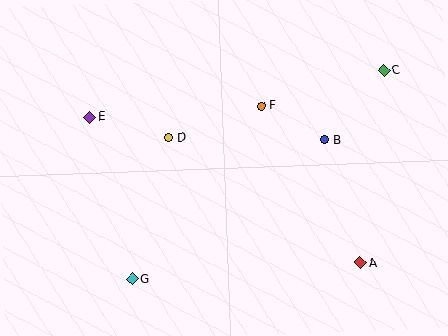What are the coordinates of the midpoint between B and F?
The midpoint between B and F is at (293, 123).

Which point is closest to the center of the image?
Point D at (169, 138) is closest to the center.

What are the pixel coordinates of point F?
Point F is at (261, 106).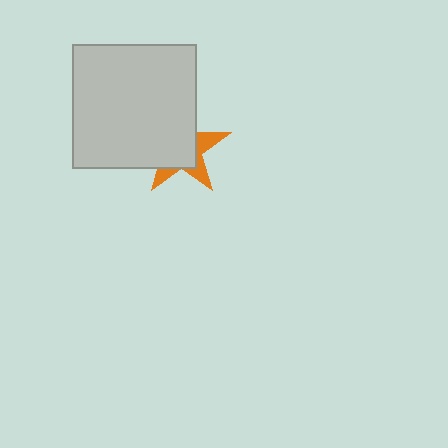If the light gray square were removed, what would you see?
You would see the complete orange star.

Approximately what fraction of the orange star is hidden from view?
Roughly 67% of the orange star is hidden behind the light gray square.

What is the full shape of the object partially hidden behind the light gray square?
The partially hidden object is an orange star.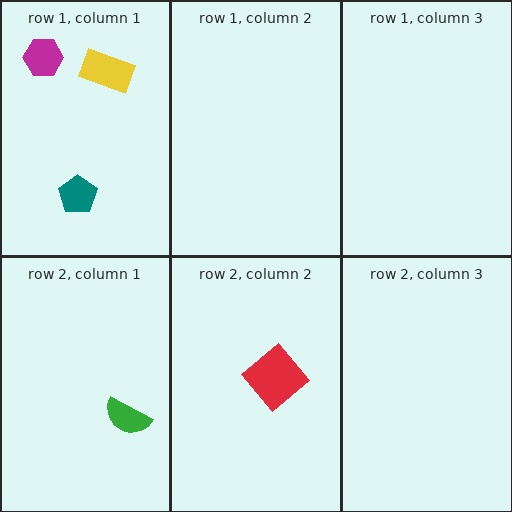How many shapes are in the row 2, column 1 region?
1.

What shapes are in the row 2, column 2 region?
The red diamond.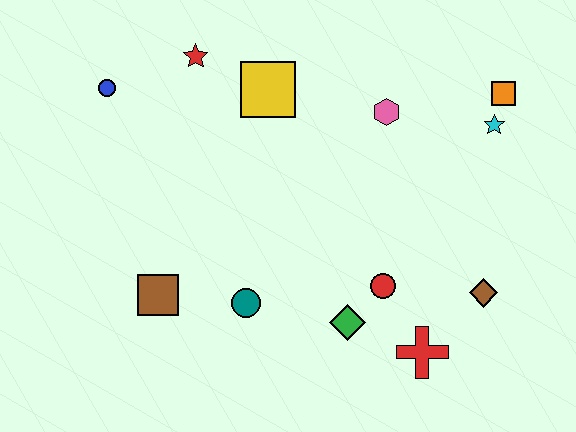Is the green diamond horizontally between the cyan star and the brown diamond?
No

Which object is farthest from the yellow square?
The red cross is farthest from the yellow square.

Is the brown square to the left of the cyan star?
Yes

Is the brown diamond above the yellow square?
No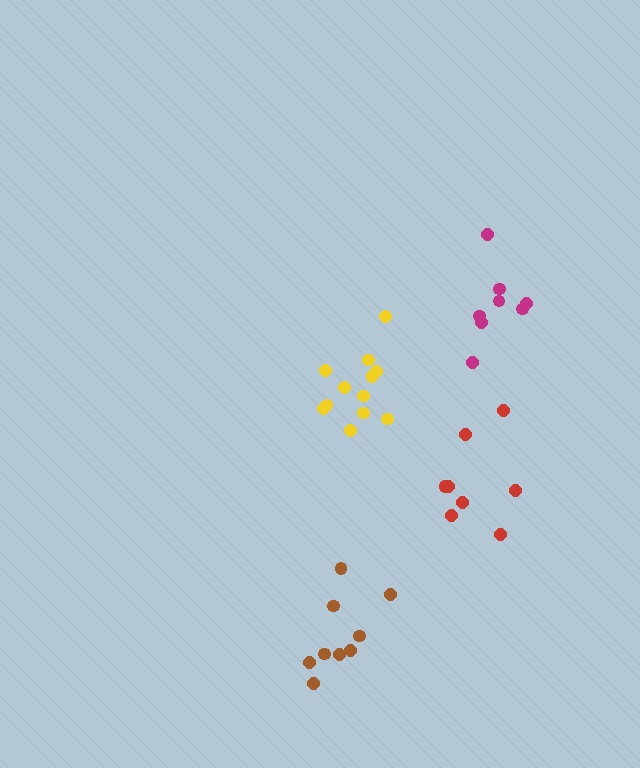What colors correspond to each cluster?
The clusters are colored: brown, yellow, red, magenta.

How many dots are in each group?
Group 1: 9 dots, Group 2: 12 dots, Group 3: 8 dots, Group 4: 8 dots (37 total).